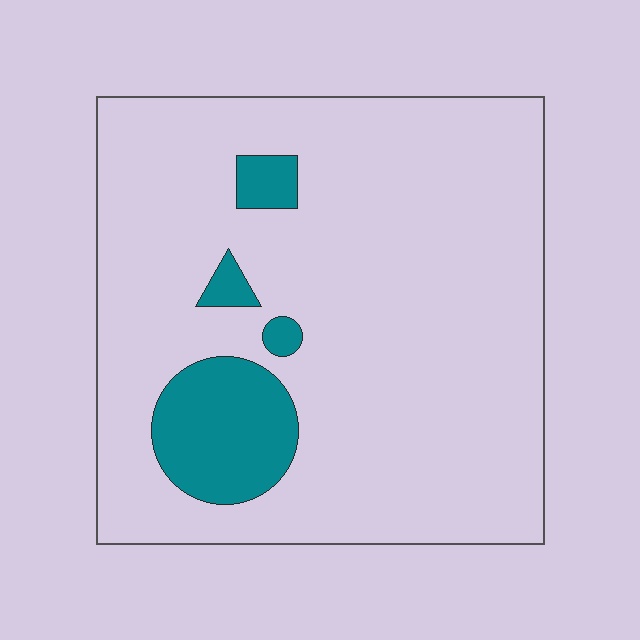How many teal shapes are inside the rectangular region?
4.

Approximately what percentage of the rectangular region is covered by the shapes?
Approximately 10%.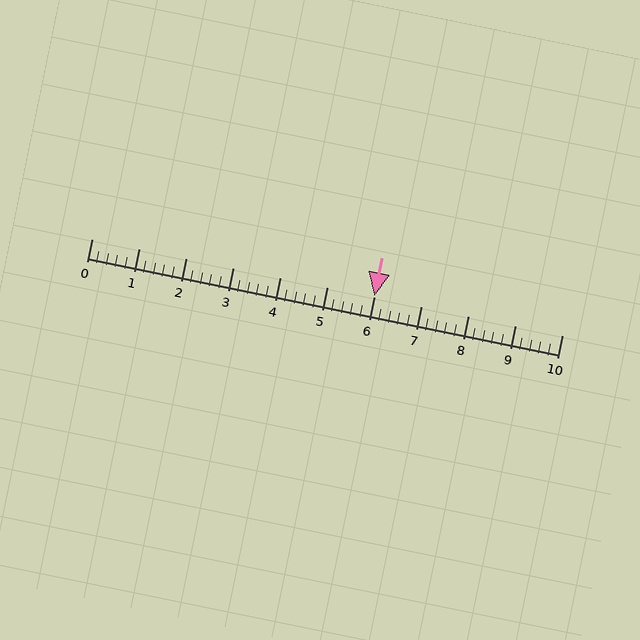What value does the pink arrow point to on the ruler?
The pink arrow points to approximately 6.0.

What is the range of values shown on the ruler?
The ruler shows values from 0 to 10.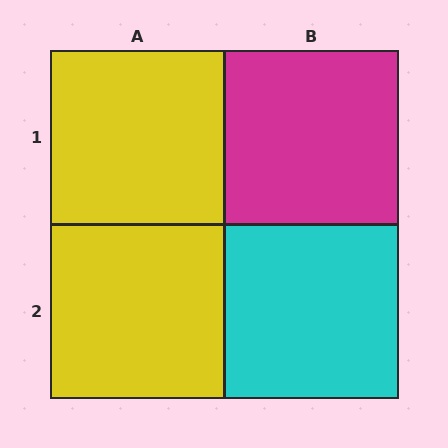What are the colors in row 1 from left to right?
Yellow, magenta.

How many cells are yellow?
2 cells are yellow.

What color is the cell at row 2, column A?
Yellow.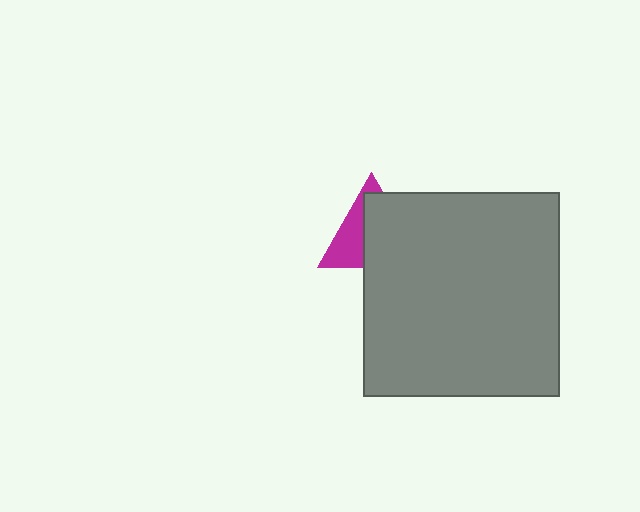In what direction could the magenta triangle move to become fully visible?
The magenta triangle could move toward the upper-left. That would shift it out from behind the gray rectangle entirely.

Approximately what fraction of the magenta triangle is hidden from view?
Roughly 60% of the magenta triangle is hidden behind the gray rectangle.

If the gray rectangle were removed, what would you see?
You would see the complete magenta triangle.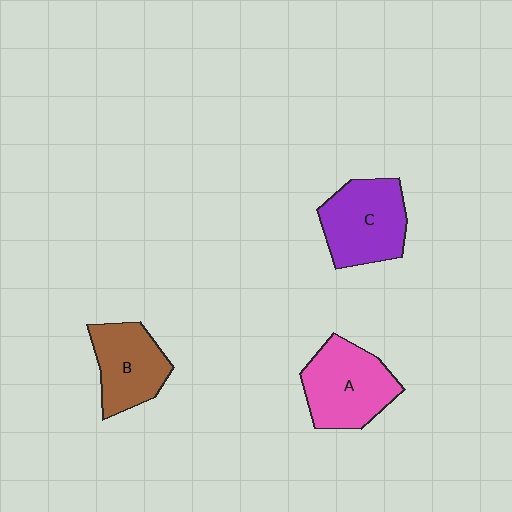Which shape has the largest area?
Shape A (pink).